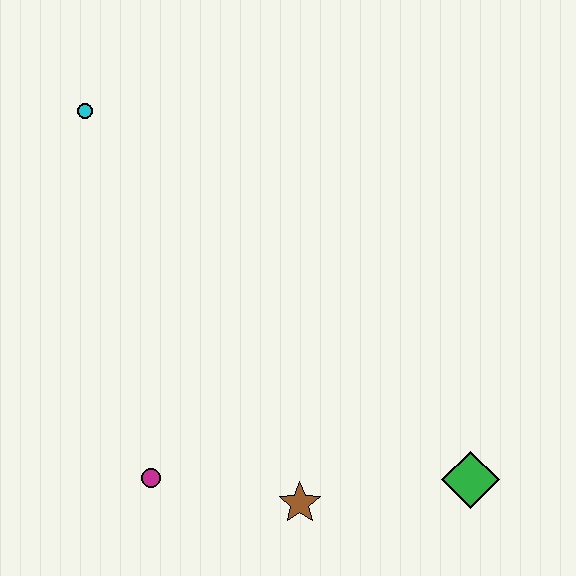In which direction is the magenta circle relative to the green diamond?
The magenta circle is to the left of the green diamond.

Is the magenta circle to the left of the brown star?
Yes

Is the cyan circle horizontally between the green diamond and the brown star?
No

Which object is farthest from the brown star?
The cyan circle is farthest from the brown star.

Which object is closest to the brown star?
The magenta circle is closest to the brown star.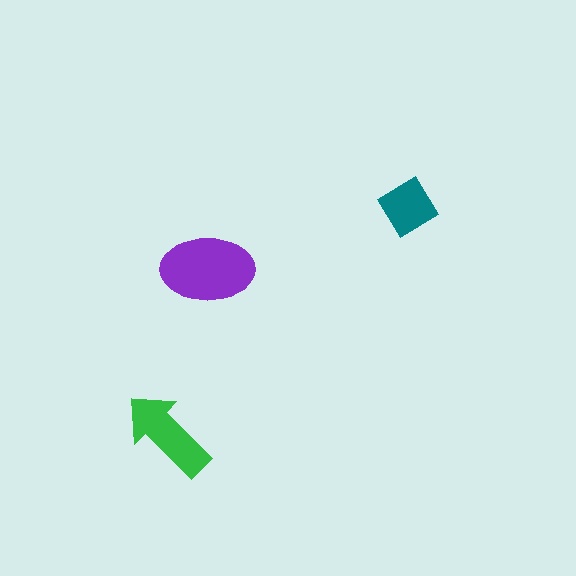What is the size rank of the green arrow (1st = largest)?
2nd.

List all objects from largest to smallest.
The purple ellipse, the green arrow, the teal diamond.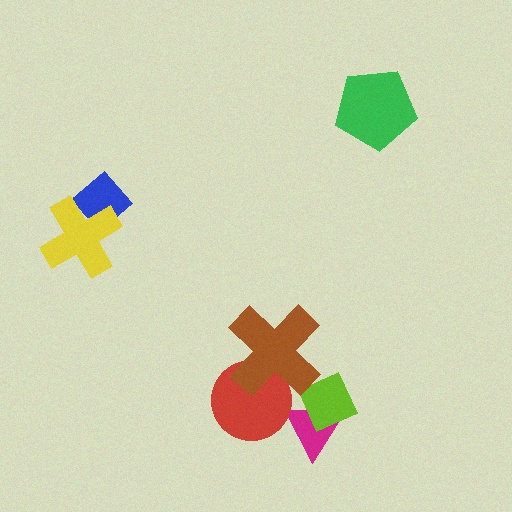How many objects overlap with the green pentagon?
0 objects overlap with the green pentagon.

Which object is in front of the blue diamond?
The yellow cross is in front of the blue diamond.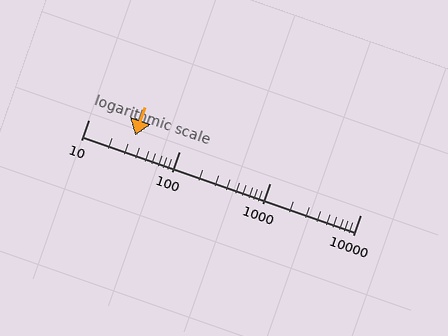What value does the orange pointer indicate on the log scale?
The pointer indicates approximately 33.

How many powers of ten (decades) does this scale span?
The scale spans 3 decades, from 10 to 10000.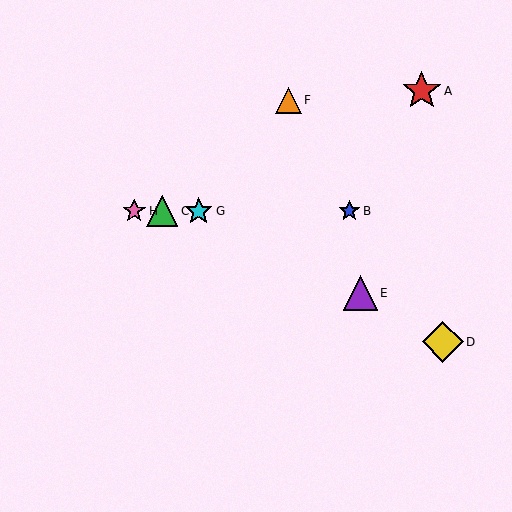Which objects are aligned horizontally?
Objects B, C, G, H are aligned horizontally.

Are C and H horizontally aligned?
Yes, both are at y≈211.